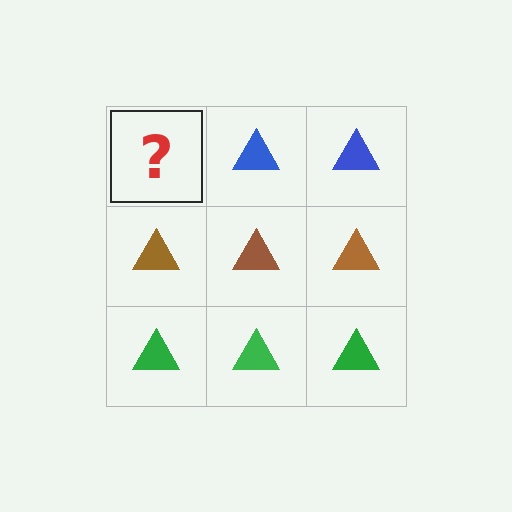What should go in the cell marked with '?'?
The missing cell should contain a blue triangle.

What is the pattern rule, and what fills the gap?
The rule is that each row has a consistent color. The gap should be filled with a blue triangle.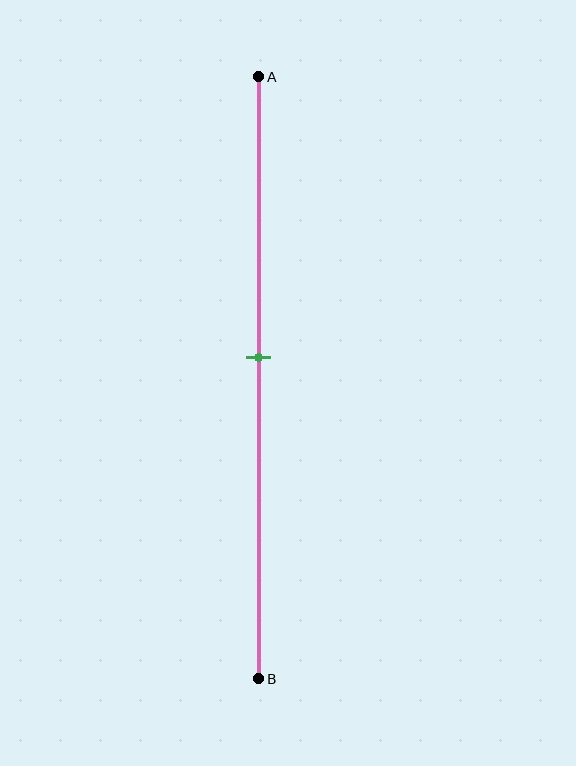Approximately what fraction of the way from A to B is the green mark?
The green mark is approximately 45% of the way from A to B.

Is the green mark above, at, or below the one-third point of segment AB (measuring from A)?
The green mark is below the one-third point of segment AB.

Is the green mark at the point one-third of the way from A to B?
No, the mark is at about 45% from A, not at the 33% one-third point.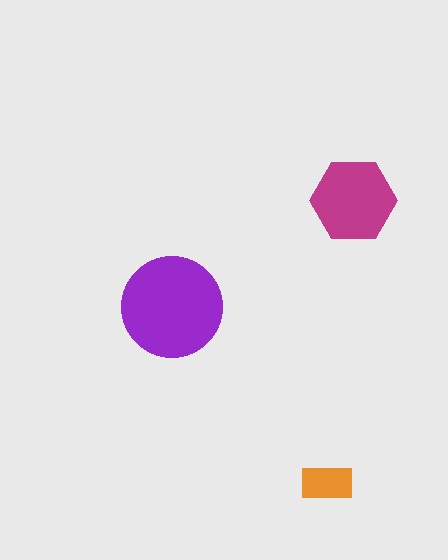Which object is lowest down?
The orange rectangle is bottommost.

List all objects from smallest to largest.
The orange rectangle, the magenta hexagon, the purple circle.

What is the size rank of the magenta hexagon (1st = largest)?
2nd.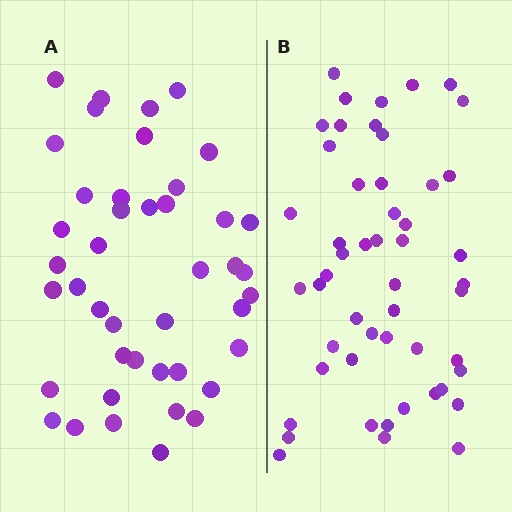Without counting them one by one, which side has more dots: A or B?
Region B (the right region) has more dots.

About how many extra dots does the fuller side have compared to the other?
Region B has roughly 8 or so more dots than region A.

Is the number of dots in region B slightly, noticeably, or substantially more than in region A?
Region B has only slightly more — the two regions are fairly close. The ratio is roughly 1.2 to 1.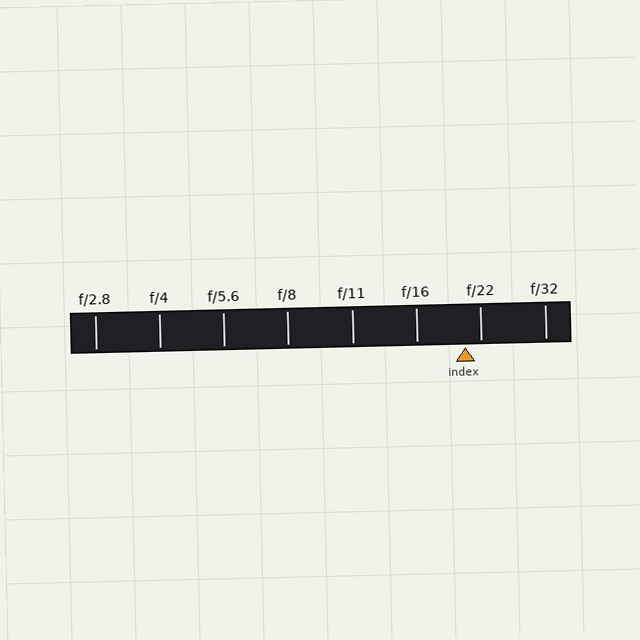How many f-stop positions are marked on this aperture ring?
There are 8 f-stop positions marked.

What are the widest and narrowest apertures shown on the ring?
The widest aperture shown is f/2.8 and the narrowest is f/32.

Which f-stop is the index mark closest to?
The index mark is closest to f/22.